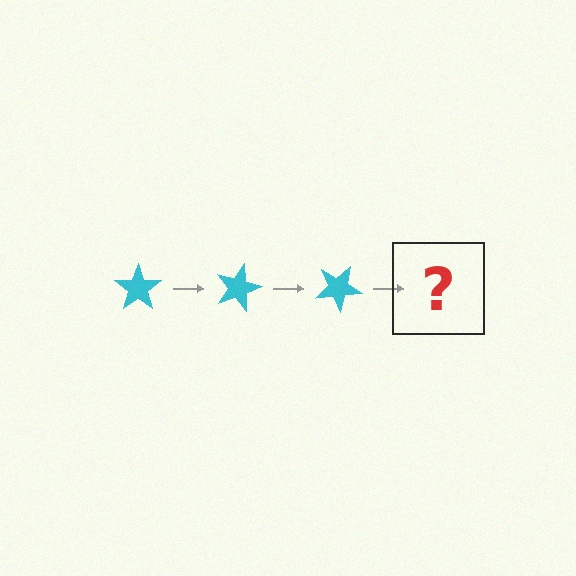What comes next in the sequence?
The next element should be a cyan star rotated 45 degrees.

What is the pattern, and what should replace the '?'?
The pattern is that the star rotates 15 degrees each step. The '?' should be a cyan star rotated 45 degrees.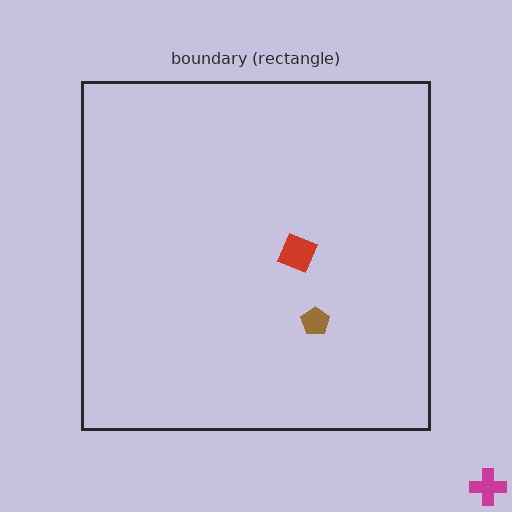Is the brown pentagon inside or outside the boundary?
Inside.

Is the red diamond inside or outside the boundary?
Inside.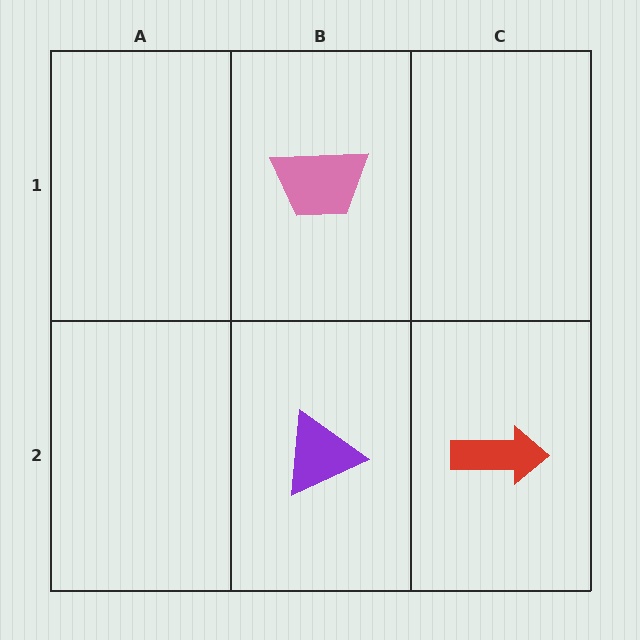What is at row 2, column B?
A purple triangle.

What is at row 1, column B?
A pink trapezoid.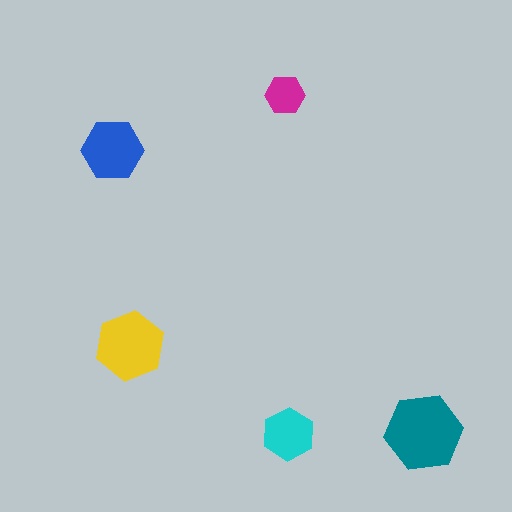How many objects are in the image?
There are 5 objects in the image.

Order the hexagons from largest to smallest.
the teal one, the yellow one, the blue one, the cyan one, the magenta one.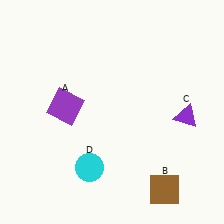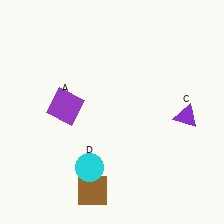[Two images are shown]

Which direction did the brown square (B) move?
The brown square (B) moved left.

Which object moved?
The brown square (B) moved left.